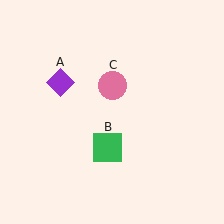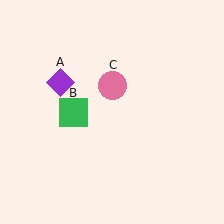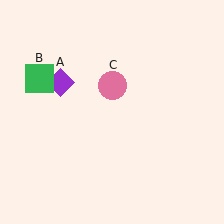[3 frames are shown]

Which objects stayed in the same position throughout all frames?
Purple diamond (object A) and pink circle (object C) remained stationary.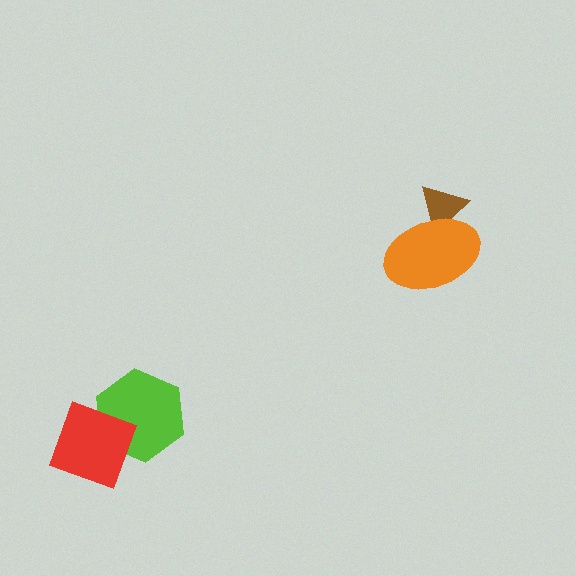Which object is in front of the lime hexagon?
The red diamond is in front of the lime hexagon.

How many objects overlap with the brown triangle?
1 object overlaps with the brown triangle.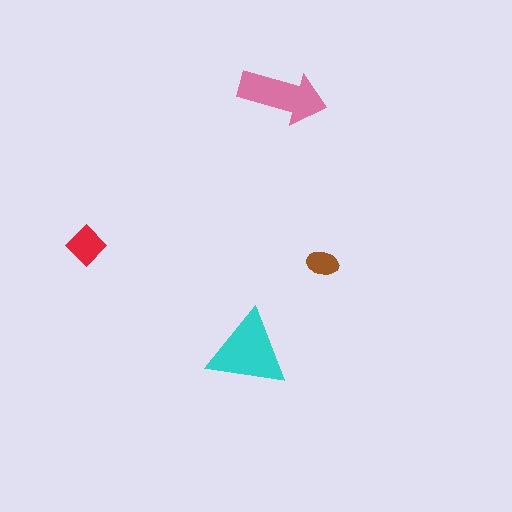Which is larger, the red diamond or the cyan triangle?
The cyan triangle.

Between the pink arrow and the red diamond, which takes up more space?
The pink arrow.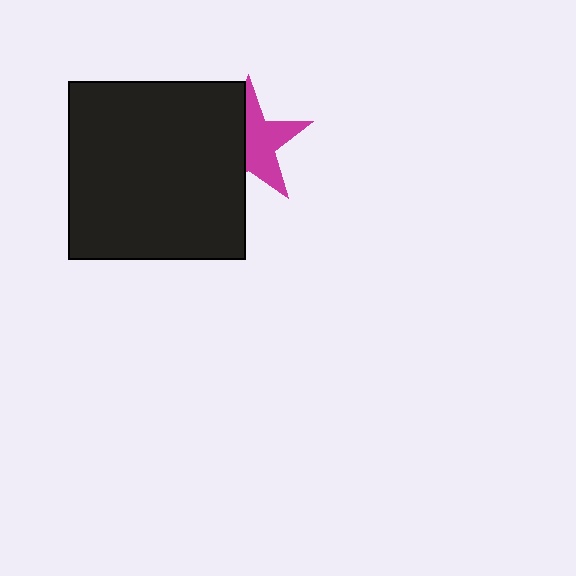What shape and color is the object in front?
The object in front is a black square.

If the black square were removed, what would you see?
You would see the complete magenta star.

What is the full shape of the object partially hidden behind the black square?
The partially hidden object is a magenta star.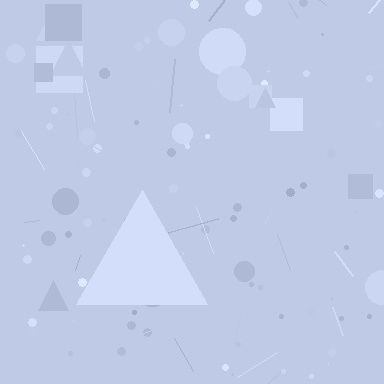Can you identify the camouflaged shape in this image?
The camouflaged shape is a triangle.